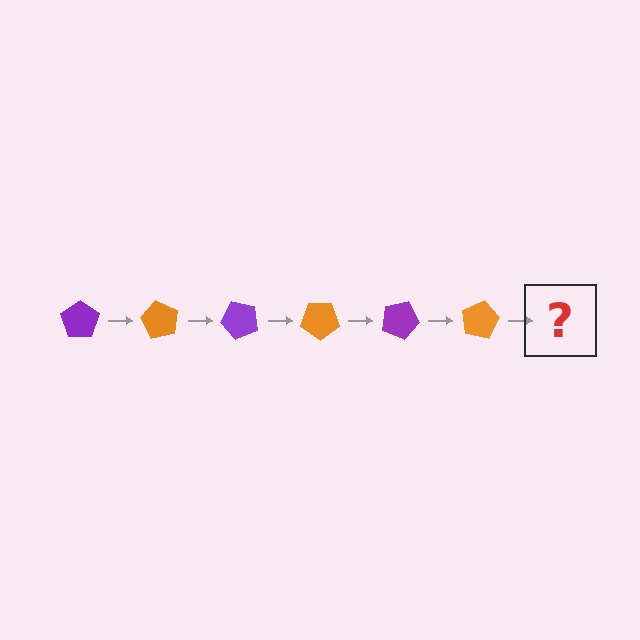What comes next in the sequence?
The next element should be a purple pentagon, rotated 360 degrees from the start.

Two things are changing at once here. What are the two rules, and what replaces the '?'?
The two rules are that it rotates 60 degrees each step and the color cycles through purple and orange. The '?' should be a purple pentagon, rotated 360 degrees from the start.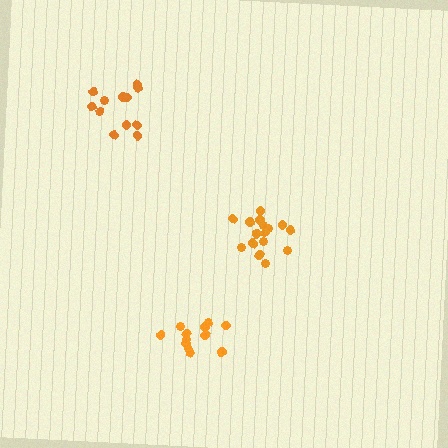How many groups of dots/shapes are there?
There are 3 groups.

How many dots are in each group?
Group 1: 17 dots, Group 2: 12 dots, Group 3: 12 dots (41 total).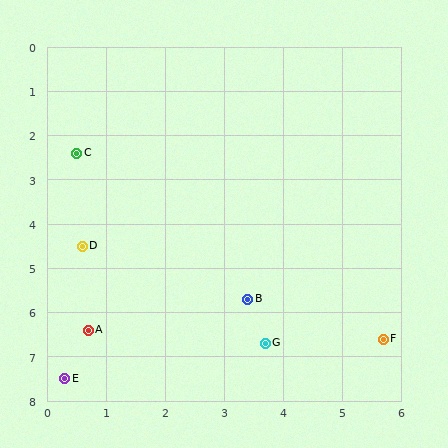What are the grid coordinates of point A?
Point A is at approximately (0.7, 6.4).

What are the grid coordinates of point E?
Point E is at approximately (0.3, 7.5).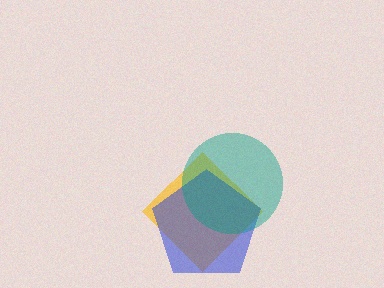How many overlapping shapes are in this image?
There are 3 overlapping shapes in the image.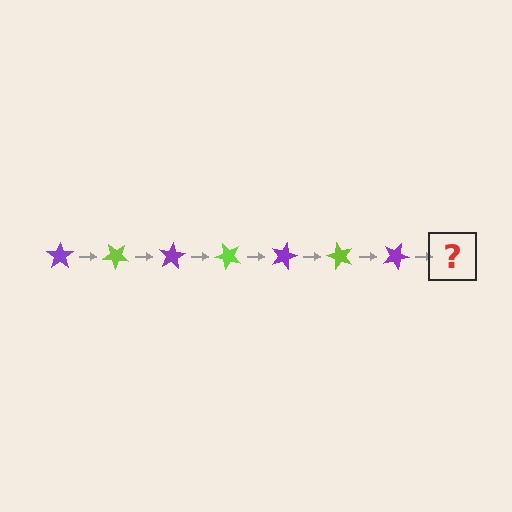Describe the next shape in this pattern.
It should be a lime star, rotated 280 degrees from the start.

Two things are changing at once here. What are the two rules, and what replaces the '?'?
The two rules are that it rotates 40 degrees each step and the color cycles through purple and lime. The '?' should be a lime star, rotated 280 degrees from the start.